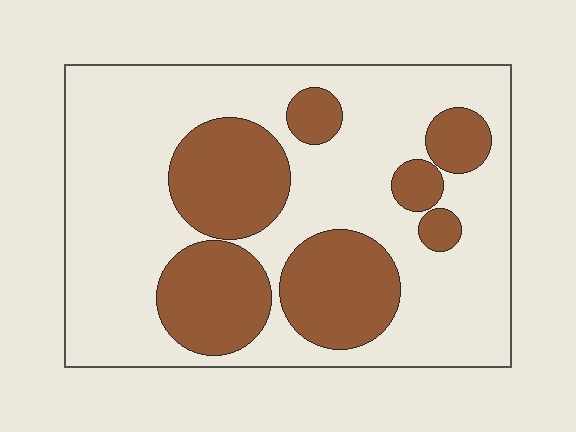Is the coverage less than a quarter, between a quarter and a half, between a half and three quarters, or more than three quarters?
Between a quarter and a half.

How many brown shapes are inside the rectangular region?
7.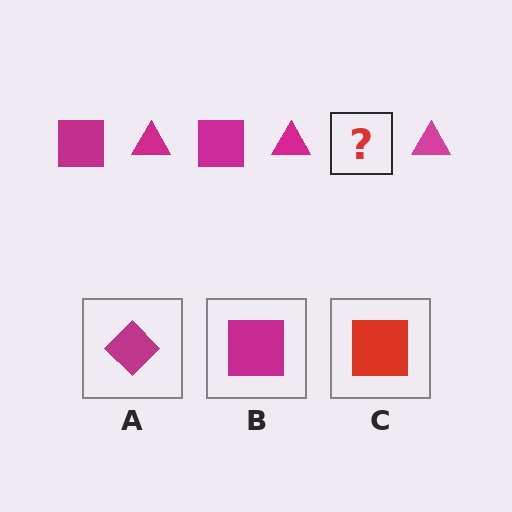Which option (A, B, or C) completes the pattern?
B.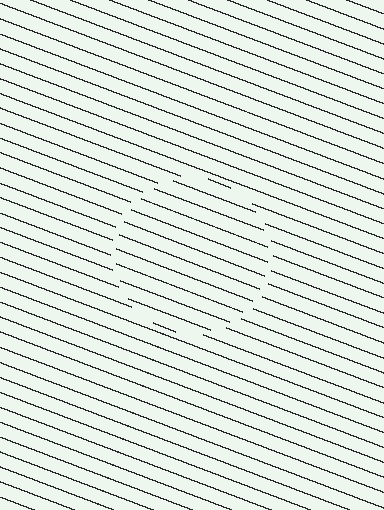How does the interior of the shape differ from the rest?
The interior of the shape contains the same grating, shifted by half a period — the contour is defined by the phase discontinuity where line-ends from the inner and outer gratings abut.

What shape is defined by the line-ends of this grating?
An illusory circle. The interior of the shape contains the same grating, shifted by half a period — the contour is defined by the phase discontinuity where line-ends from the inner and outer gratings abut.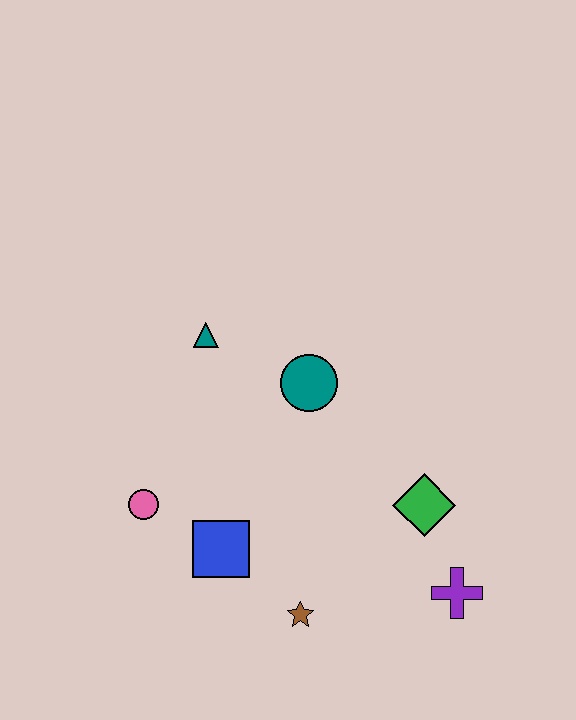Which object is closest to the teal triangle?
The teal circle is closest to the teal triangle.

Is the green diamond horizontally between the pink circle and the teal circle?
No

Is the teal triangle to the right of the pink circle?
Yes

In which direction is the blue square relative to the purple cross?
The blue square is to the left of the purple cross.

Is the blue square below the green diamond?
Yes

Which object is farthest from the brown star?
The teal triangle is farthest from the brown star.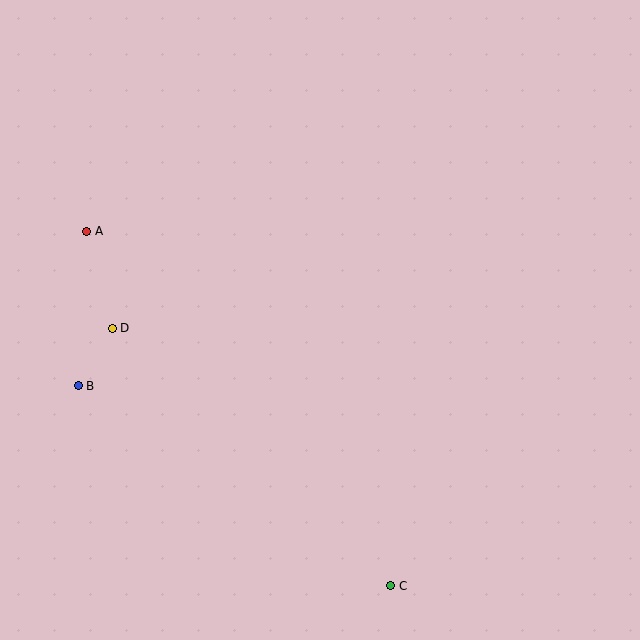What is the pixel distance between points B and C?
The distance between B and C is 371 pixels.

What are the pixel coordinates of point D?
Point D is at (112, 328).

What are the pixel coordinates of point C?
Point C is at (391, 586).